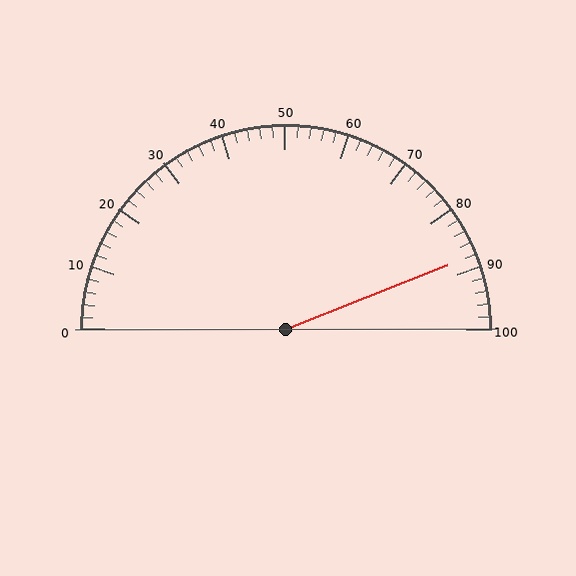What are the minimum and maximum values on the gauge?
The gauge ranges from 0 to 100.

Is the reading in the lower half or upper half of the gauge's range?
The reading is in the upper half of the range (0 to 100).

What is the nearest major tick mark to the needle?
The nearest major tick mark is 90.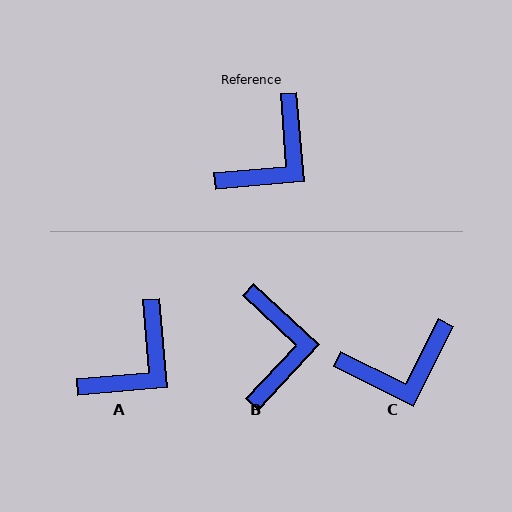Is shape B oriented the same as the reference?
No, it is off by about 42 degrees.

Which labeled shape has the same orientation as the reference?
A.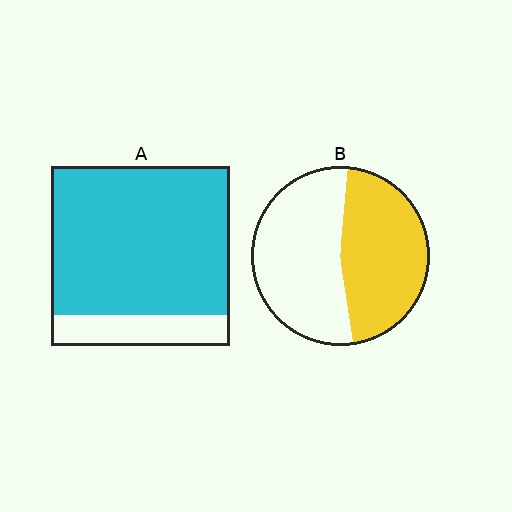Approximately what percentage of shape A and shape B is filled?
A is approximately 85% and B is approximately 45%.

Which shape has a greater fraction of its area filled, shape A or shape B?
Shape A.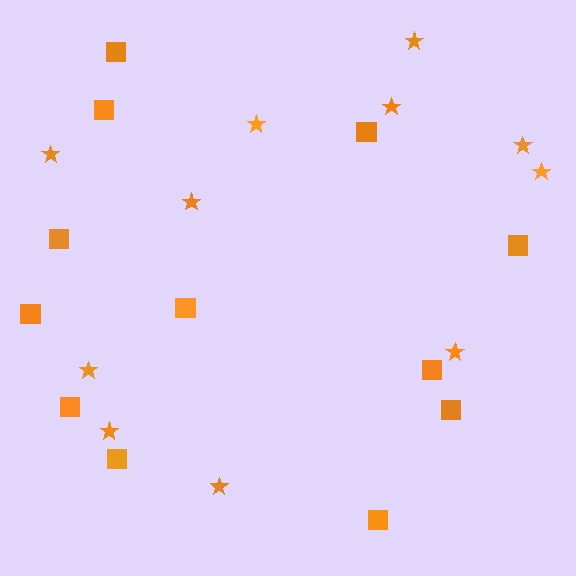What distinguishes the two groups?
There are 2 groups: one group of stars (11) and one group of squares (12).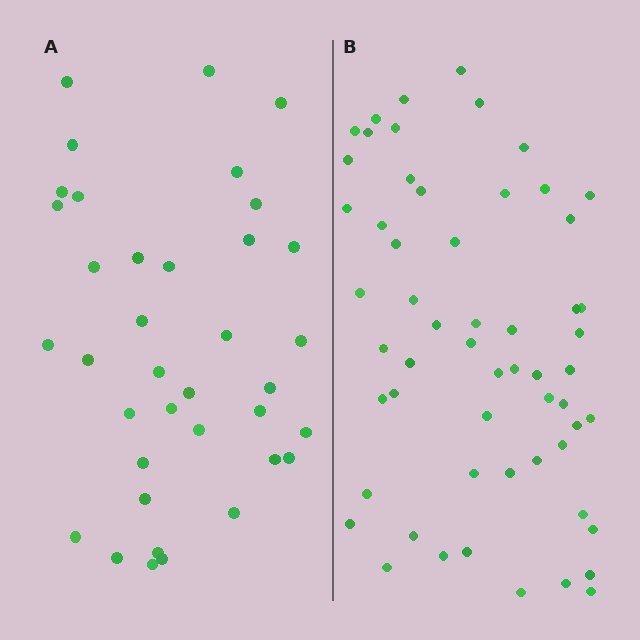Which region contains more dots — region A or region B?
Region B (the right region) has more dots.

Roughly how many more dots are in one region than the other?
Region B has approximately 20 more dots than region A.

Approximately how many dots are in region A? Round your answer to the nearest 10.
About 40 dots. (The exact count is 37, which rounds to 40.)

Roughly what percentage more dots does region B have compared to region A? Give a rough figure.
About 55% more.